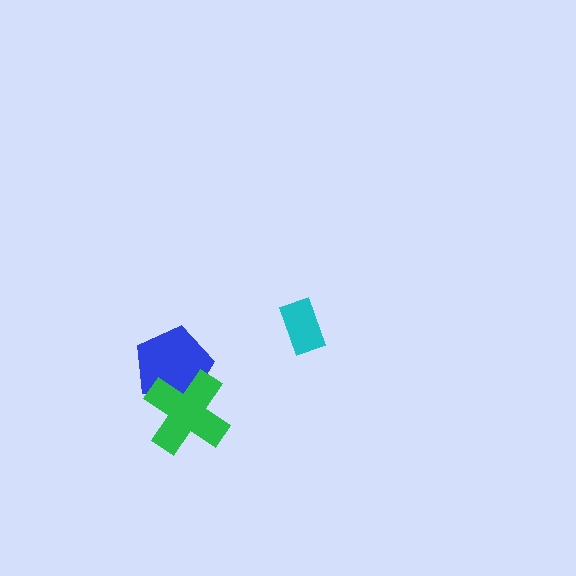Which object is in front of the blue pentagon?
The green cross is in front of the blue pentagon.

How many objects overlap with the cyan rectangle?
0 objects overlap with the cyan rectangle.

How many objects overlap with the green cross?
1 object overlaps with the green cross.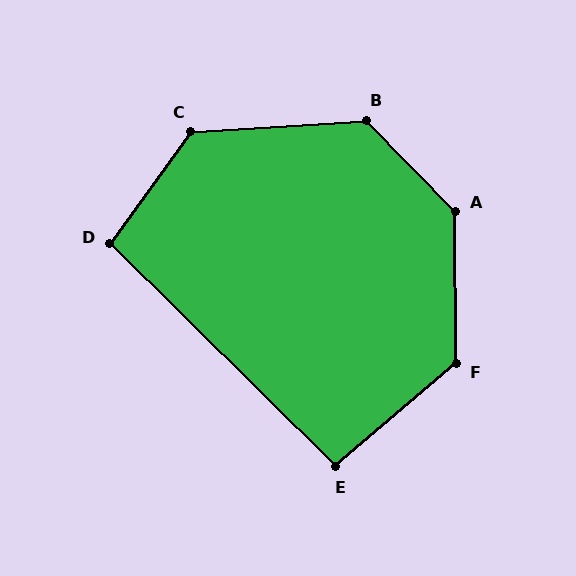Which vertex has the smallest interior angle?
E, at approximately 95 degrees.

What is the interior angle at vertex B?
Approximately 131 degrees (obtuse).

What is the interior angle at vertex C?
Approximately 129 degrees (obtuse).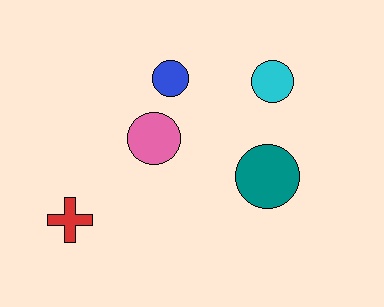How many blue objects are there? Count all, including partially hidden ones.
There is 1 blue object.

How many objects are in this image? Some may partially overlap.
There are 5 objects.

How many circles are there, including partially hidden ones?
There are 4 circles.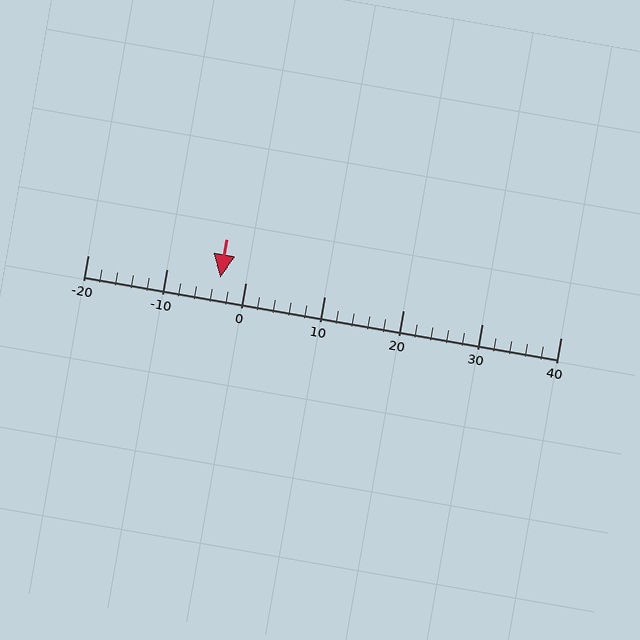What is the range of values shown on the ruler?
The ruler shows values from -20 to 40.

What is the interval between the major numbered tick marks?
The major tick marks are spaced 10 units apart.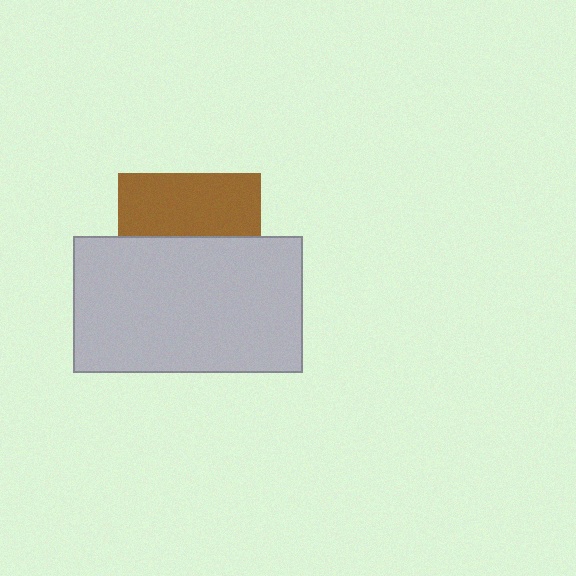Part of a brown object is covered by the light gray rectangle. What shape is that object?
It is a square.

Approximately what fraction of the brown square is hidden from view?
Roughly 56% of the brown square is hidden behind the light gray rectangle.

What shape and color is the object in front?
The object in front is a light gray rectangle.